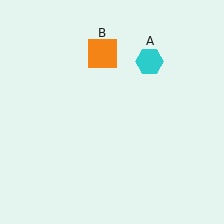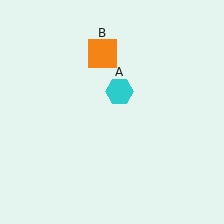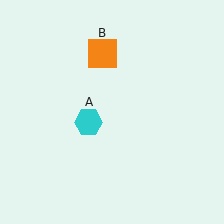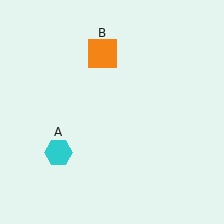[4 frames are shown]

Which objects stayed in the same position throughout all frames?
Orange square (object B) remained stationary.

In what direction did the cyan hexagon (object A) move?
The cyan hexagon (object A) moved down and to the left.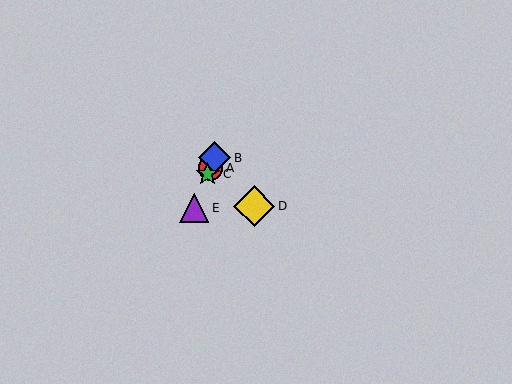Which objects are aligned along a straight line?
Objects A, B, C, E are aligned along a straight line.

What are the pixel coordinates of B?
Object B is at (214, 158).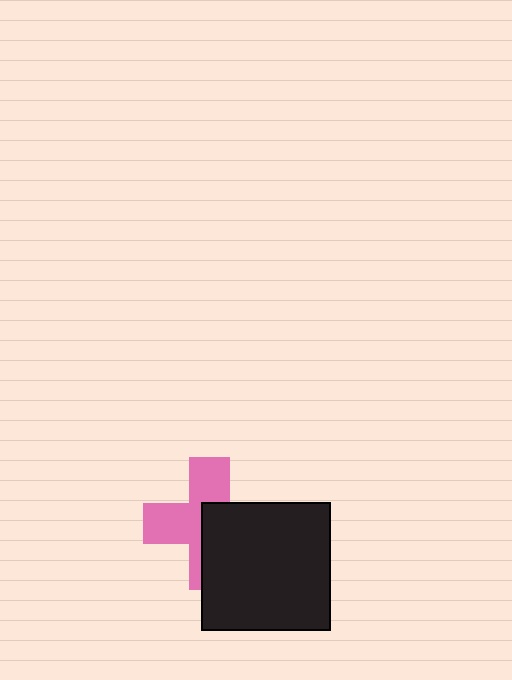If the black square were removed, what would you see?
You would see the complete pink cross.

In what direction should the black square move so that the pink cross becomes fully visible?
The black square should move toward the lower-right. That is the shortest direction to clear the overlap and leave the pink cross fully visible.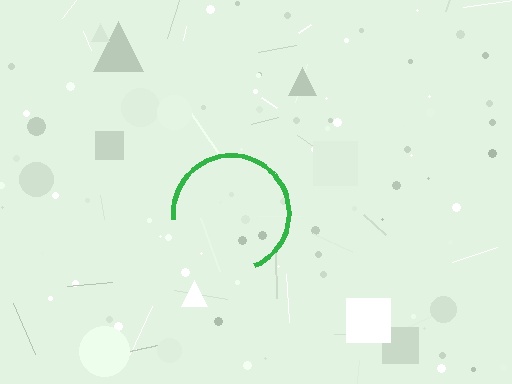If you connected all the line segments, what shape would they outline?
They would outline a circle.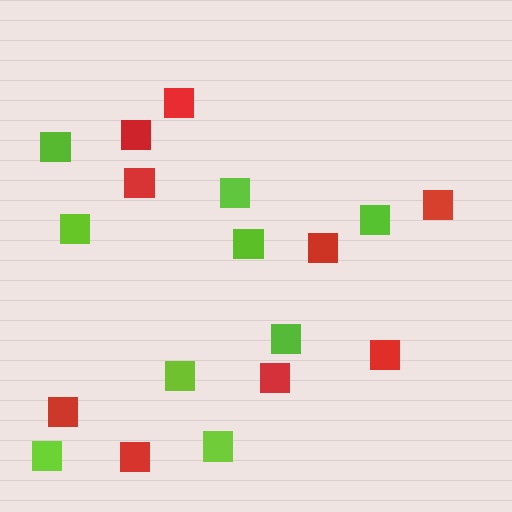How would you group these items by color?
There are 2 groups: one group of lime squares (9) and one group of red squares (9).